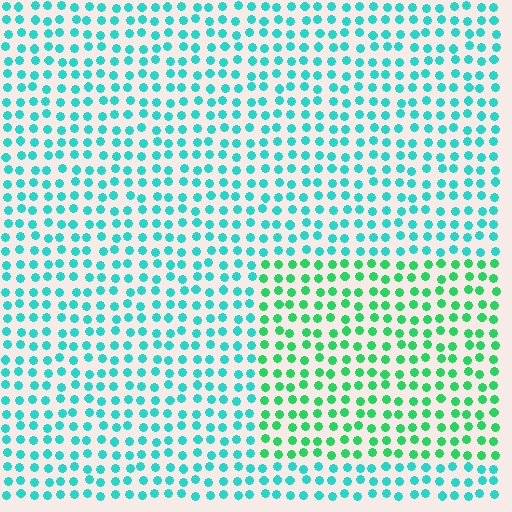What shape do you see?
I see a rectangle.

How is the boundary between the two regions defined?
The boundary is defined purely by a slight shift in hue (about 36 degrees). Spacing, size, and orientation are identical on both sides.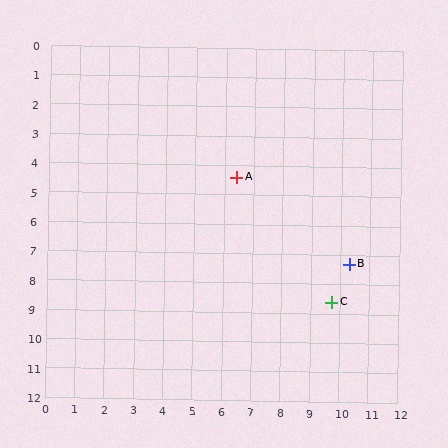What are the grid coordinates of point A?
Point A is at approximately (6.4, 4.4).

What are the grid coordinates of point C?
Point C is at approximately (9.7, 8.6).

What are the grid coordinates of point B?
Point B is at approximately (10.3, 7.3).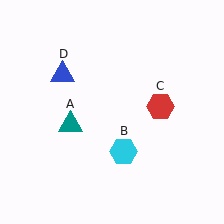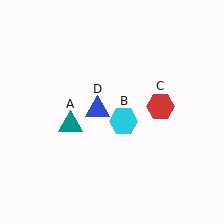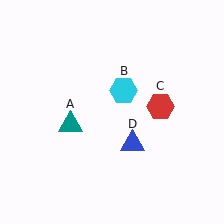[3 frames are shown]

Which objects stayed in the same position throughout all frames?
Teal triangle (object A) and red hexagon (object C) remained stationary.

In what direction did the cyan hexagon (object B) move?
The cyan hexagon (object B) moved up.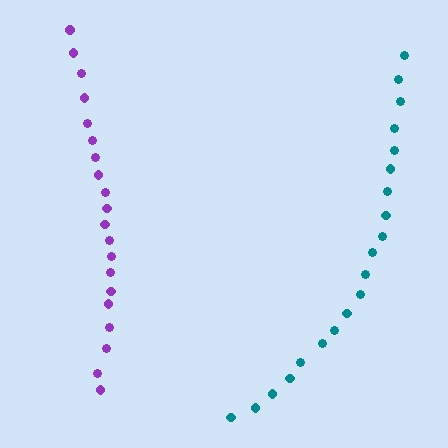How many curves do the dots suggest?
There are 2 distinct paths.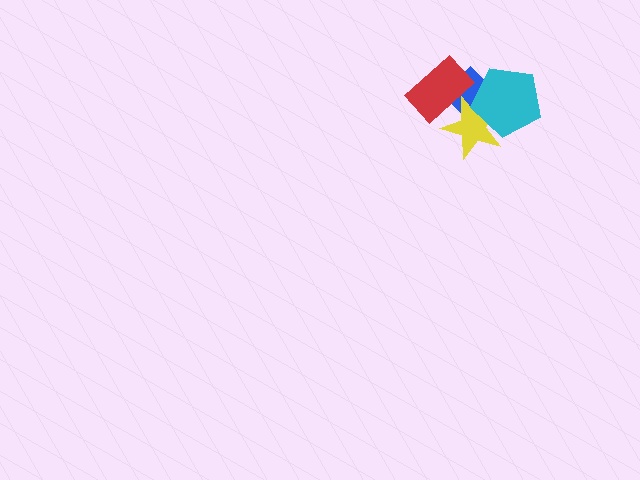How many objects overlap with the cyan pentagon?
2 objects overlap with the cyan pentagon.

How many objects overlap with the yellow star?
3 objects overlap with the yellow star.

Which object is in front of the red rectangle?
The yellow star is in front of the red rectangle.